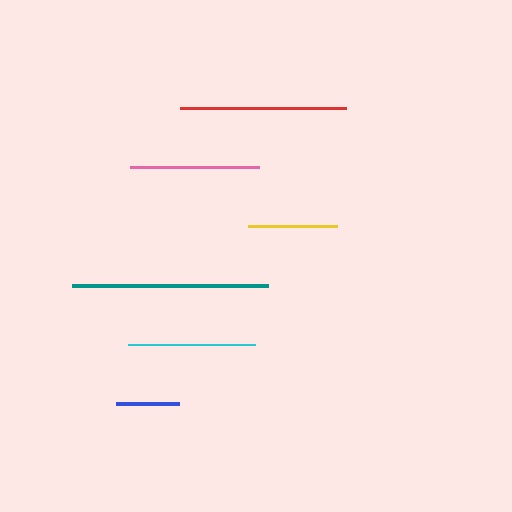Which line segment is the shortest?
The blue line is the shortest at approximately 63 pixels.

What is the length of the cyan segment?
The cyan segment is approximately 127 pixels long.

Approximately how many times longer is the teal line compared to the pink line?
The teal line is approximately 1.5 times the length of the pink line.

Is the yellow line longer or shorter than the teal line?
The teal line is longer than the yellow line.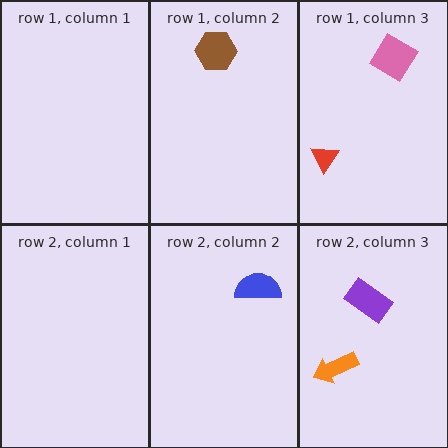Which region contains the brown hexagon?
The row 1, column 2 region.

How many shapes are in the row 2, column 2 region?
1.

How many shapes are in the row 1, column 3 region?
2.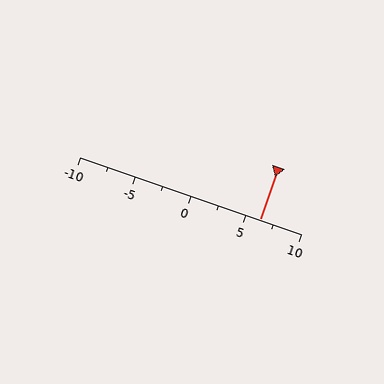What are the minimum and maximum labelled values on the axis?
The axis runs from -10 to 10.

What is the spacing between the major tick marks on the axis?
The major ticks are spaced 5 apart.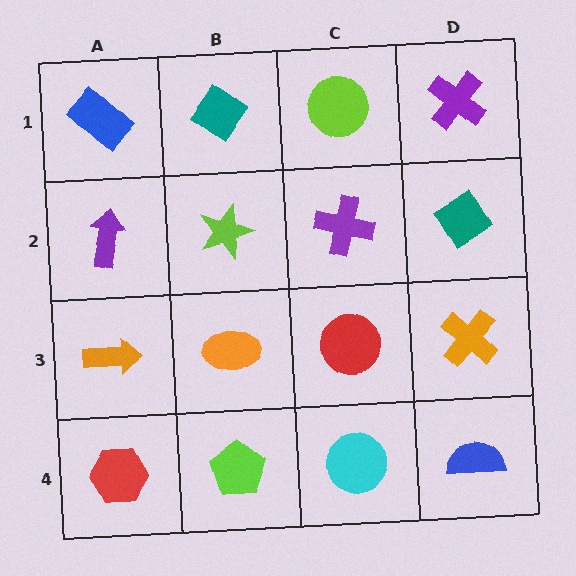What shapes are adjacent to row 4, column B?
An orange ellipse (row 3, column B), a red hexagon (row 4, column A), a cyan circle (row 4, column C).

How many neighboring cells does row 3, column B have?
4.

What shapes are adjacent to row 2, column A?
A blue rectangle (row 1, column A), an orange arrow (row 3, column A), a lime star (row 2, column B).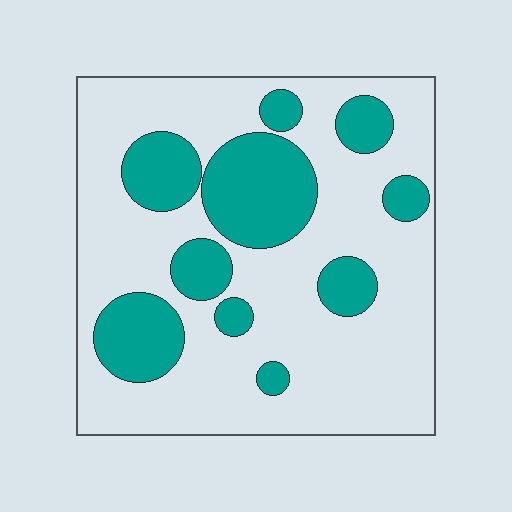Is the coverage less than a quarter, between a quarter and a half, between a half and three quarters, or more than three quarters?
Between a quarter and a half.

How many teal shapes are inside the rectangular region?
10.